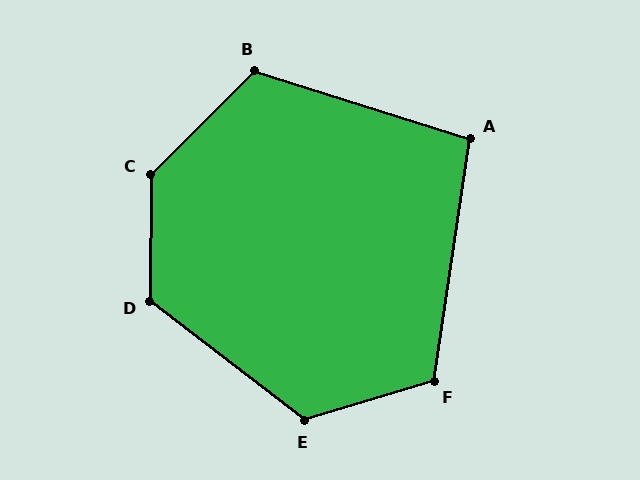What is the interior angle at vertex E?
Approximately 125 degrees (obtuse).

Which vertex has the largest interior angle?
C, at approximately 136 degrees.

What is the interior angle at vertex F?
Approximately 116 degrees (obtuse).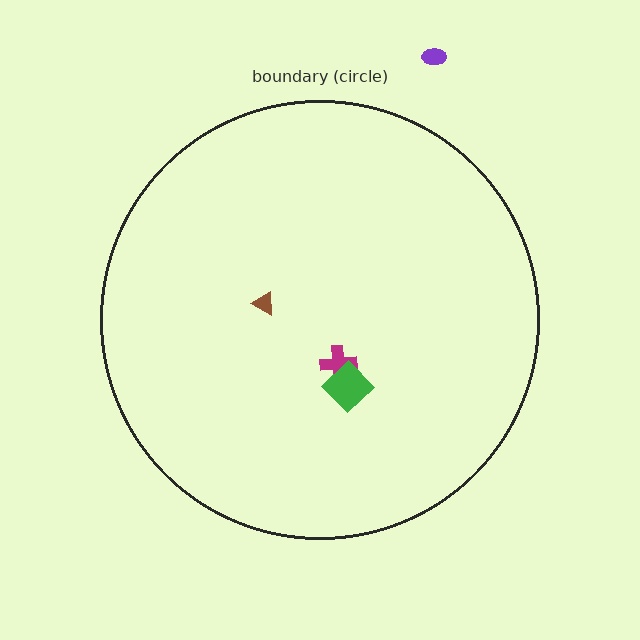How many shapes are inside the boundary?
3 inside, 1 outside.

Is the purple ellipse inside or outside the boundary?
Outside.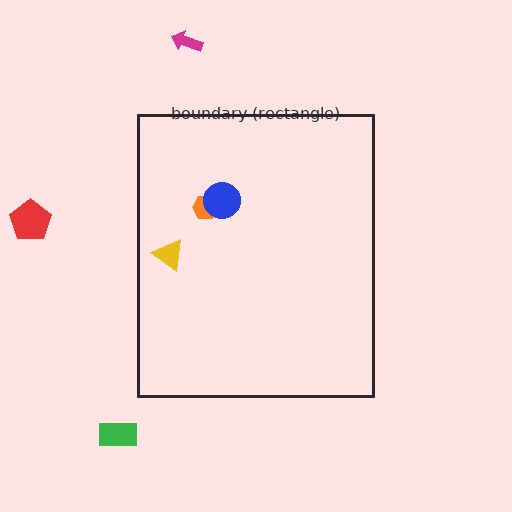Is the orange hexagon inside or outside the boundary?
Inside.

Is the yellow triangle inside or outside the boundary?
Inside.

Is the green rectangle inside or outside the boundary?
Outside.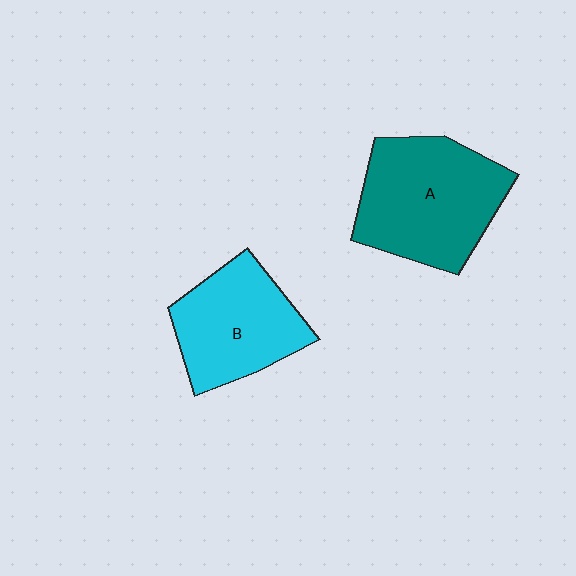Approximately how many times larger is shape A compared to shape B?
Approximately 1.3 times.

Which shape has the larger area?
Shape A (teal).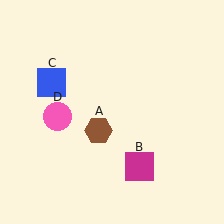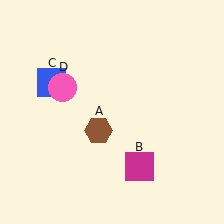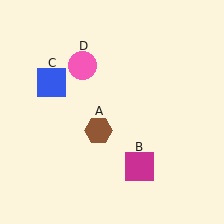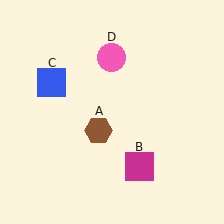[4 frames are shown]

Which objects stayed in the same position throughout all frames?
Brown hexagon (object A) and magenta square (object B) and blue square (object C) remained stationary.